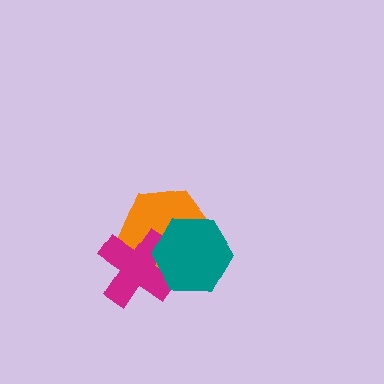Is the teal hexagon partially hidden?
No, no other shape covers it.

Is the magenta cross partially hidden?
Yes, it is partially covered by another shape.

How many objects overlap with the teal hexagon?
2 objects overlap with the teal hexagon.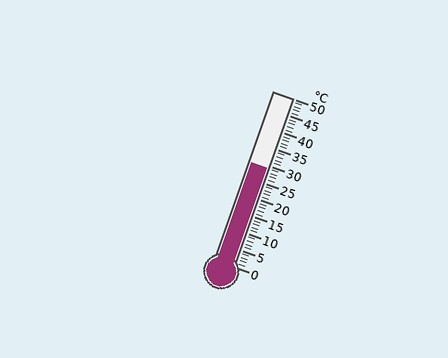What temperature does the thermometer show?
The thermometer shows approximately 29°C.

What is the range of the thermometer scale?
The thermometer scale ranges from 0°C to 50°C.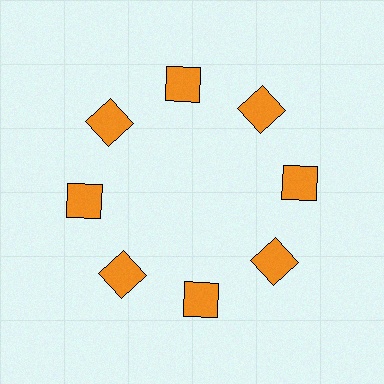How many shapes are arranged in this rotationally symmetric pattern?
There are 8 shapes, arranged in 8 groups of 1.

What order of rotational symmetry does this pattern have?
This pattern has 8-fold rotational symmetry.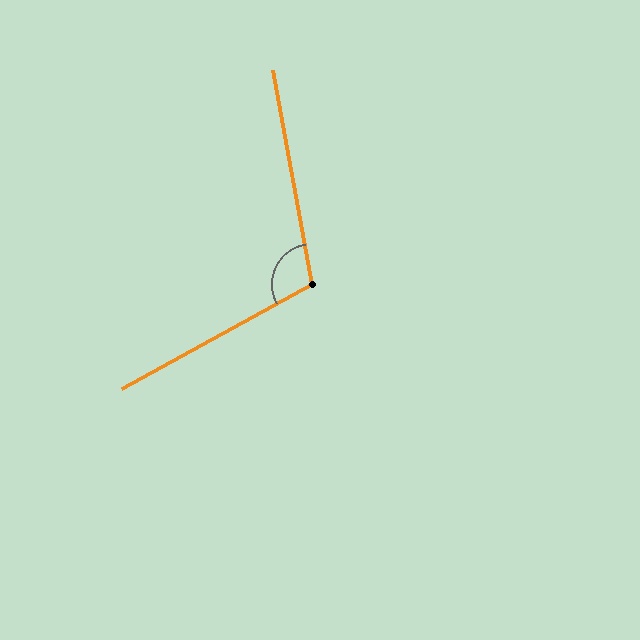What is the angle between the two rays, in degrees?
Approximately 109 degrees.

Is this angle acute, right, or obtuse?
It is obtuse.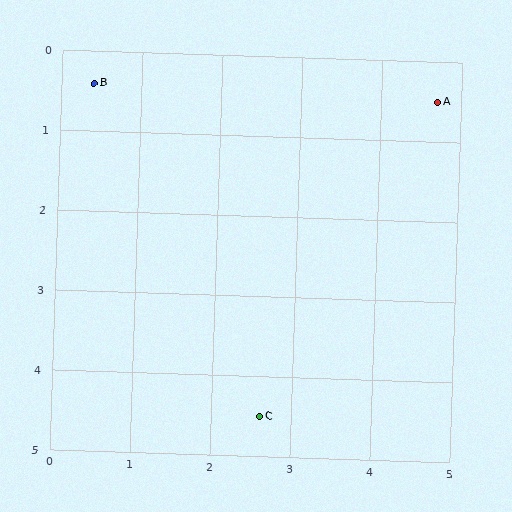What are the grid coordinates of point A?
Point A is at approximately (4.7, 0.5).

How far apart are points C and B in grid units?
Points C and B are about 4.7 grid units apart.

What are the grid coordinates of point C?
Point C is at approximately (2.6, 4.5).